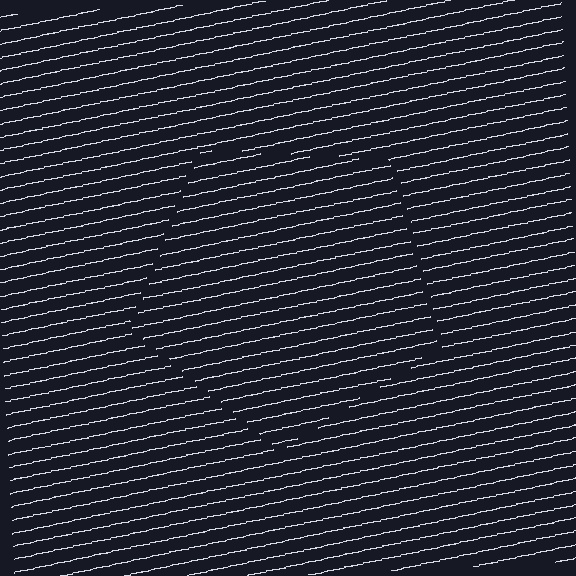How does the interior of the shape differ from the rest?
The interior of the shape contains the same grating, shifted by half a period — the contour is defined by the phase discontinuity where line-ends from the inner and outer gratings abut.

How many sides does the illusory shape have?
5 sides — the line-ends trace a pentagon.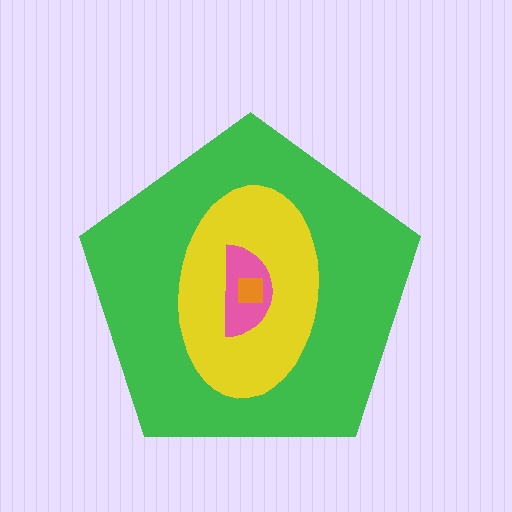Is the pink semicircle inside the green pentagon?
Yes.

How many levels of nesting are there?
4.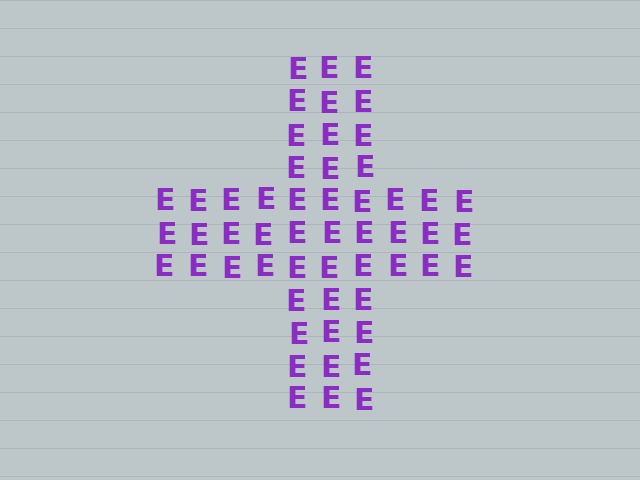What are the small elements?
The small elements are letter E's.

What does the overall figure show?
The overall figure shows a cross.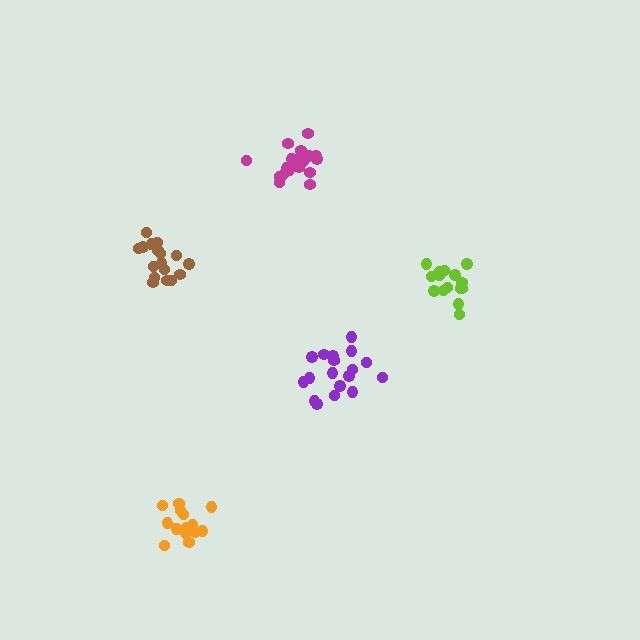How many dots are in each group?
Group 1: 19 dots, Group 2: 14 dots, Group 3: 17 dots, Group 4: 20 dots, Group 5: 16 dots (86 total).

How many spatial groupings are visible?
There are 5 spatial groupings.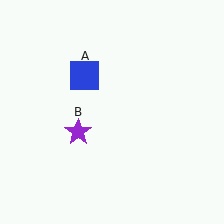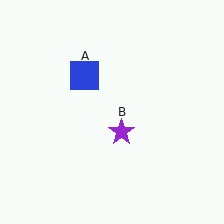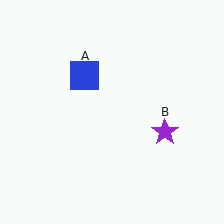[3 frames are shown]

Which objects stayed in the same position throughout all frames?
Blue square (object A) remained stationary.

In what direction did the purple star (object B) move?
The purple star (object B) moved right.